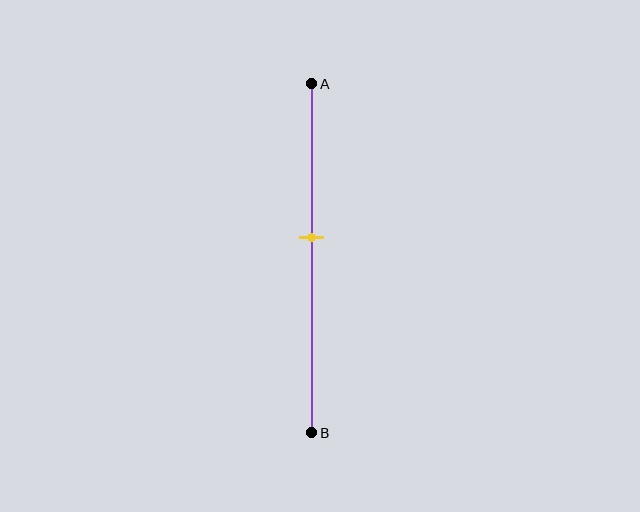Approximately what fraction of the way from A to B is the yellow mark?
The yellow mark is approximately 45% of the way from A to B.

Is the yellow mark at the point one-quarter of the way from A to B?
No, the mark is at about 45% from A, not at the 25% one-quarter point.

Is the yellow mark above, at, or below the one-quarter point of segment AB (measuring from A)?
The yellow mark is below the one-quarter point of segment AB.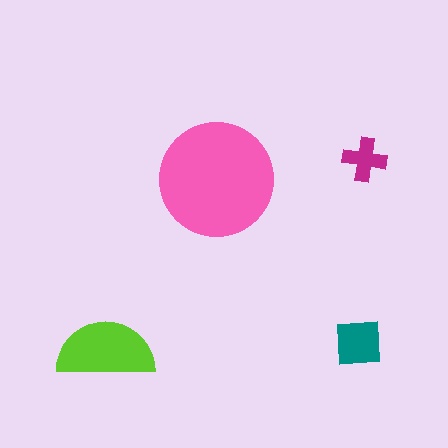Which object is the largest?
The pink circle.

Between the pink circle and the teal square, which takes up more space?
The pink circle.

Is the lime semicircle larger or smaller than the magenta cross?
Larger.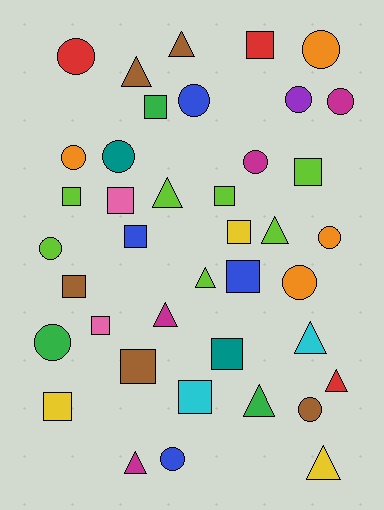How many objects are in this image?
There are 40 objects.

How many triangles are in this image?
There are 11 triangles.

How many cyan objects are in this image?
There are 2 cyan objects.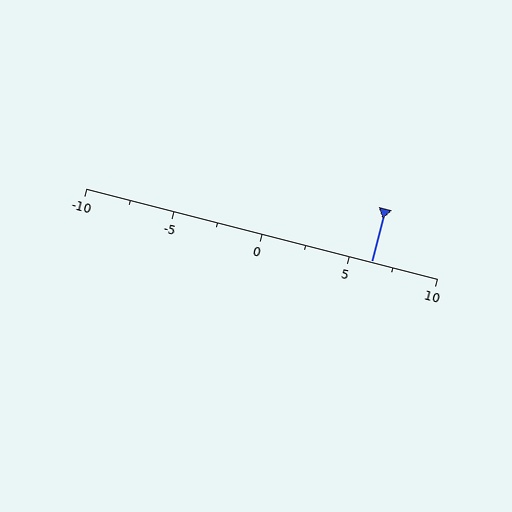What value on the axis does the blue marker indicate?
The marker indicates approximately 6.2.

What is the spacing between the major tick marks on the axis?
The major ticks are spaced 5 apart.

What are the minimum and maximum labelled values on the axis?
The axis runs from -10 to 10.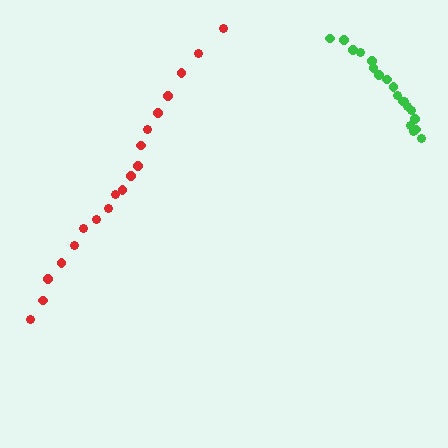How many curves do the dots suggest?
There are 2 distinct paths.